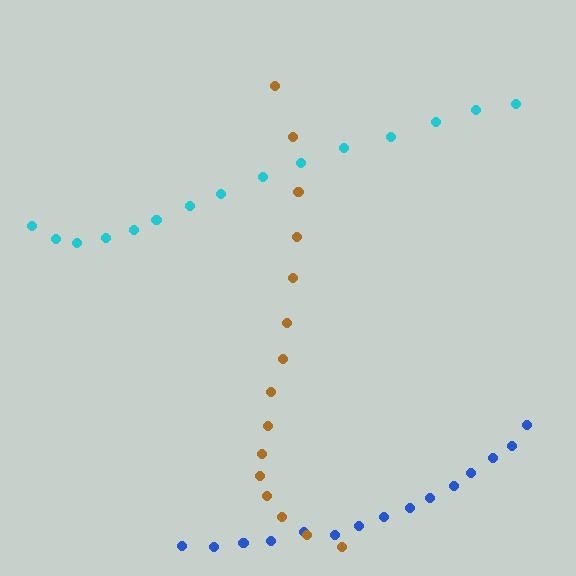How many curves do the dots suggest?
There are 3 distinct paths.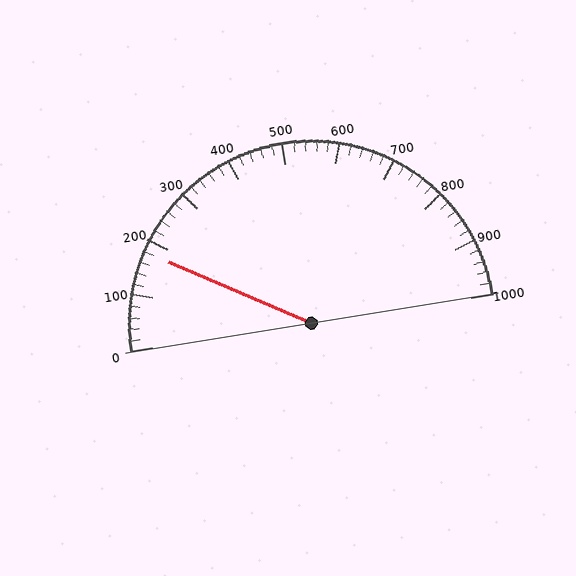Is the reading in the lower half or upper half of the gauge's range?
The reading is in the lower half of the range (0 to 1000).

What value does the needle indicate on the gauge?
The needle indicates approximately 180.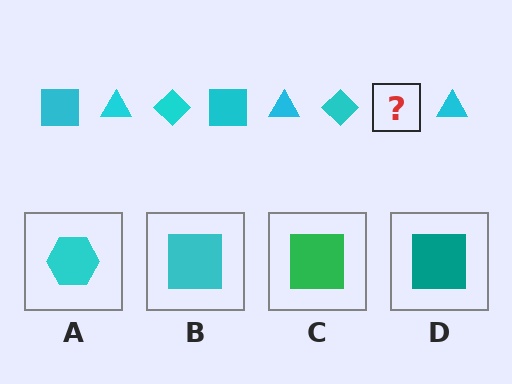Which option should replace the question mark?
Option B.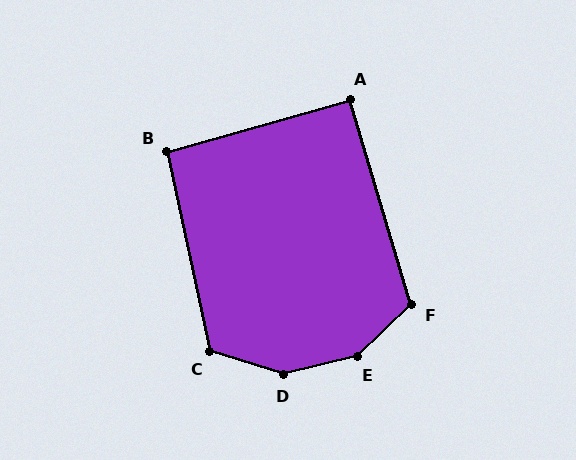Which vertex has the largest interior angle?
E, at approximately 150 degrees.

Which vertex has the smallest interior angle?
A, at approximately 91 degrees.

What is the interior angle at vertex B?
Approximately 94 degrees (approximately right).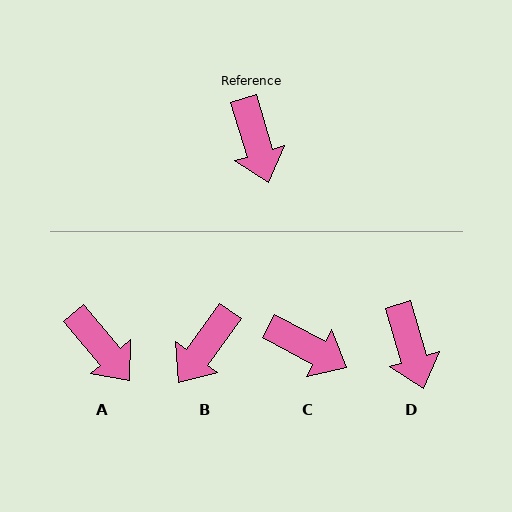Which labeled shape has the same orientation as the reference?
D.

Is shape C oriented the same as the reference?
No, it is off by about 45 degrees.